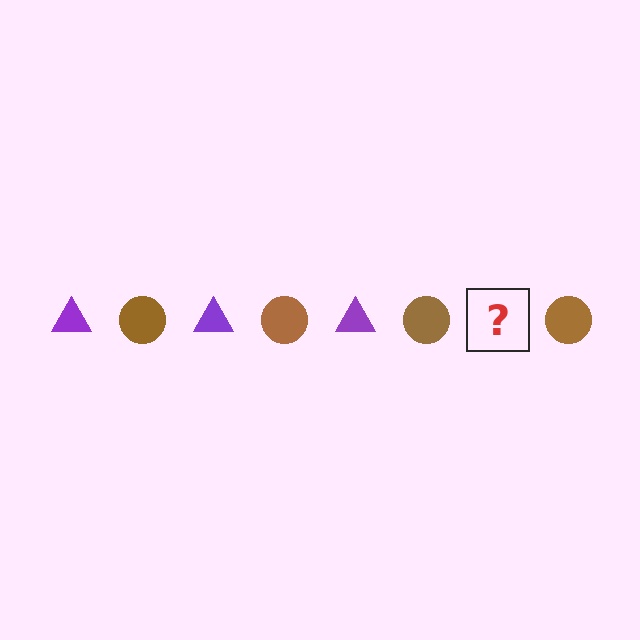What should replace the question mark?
The question mark should be replaced with a purple triangle.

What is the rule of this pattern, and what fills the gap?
The rule is that the pattern alternates between purple triangle and brown circle. The gap should be filled with a purple triangle.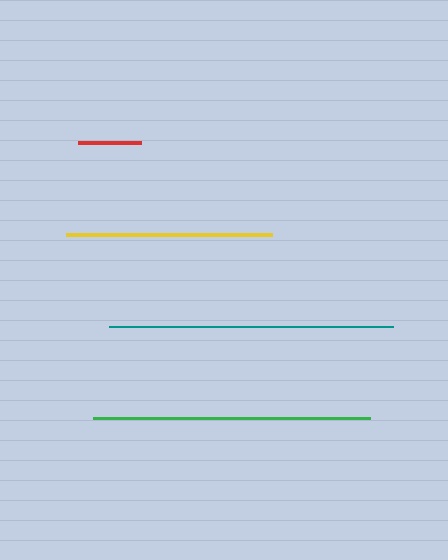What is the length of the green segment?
The green segment is approximately 277 pixels long.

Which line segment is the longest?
The teal line is the longest at approximately 284 pixels.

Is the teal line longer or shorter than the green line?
The teal line is longer than the green line.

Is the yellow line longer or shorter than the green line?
The green line is longer than the yellow line.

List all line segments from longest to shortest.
From longest to shortest: teal, green, yellow, red.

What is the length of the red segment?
The red segment is approximately 62 pixels long.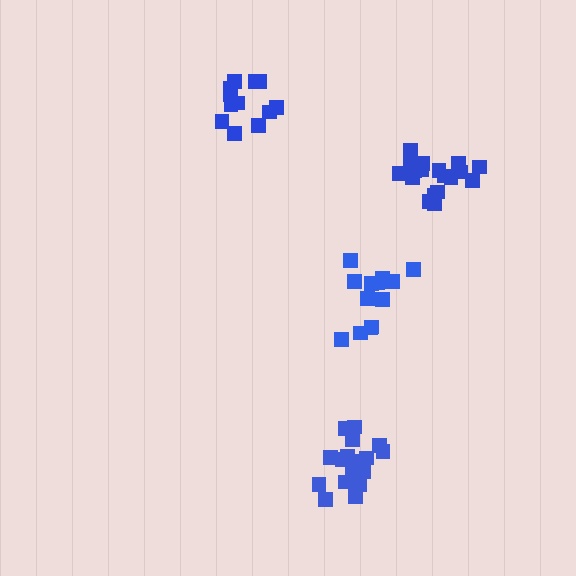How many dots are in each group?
Group 1: 18 dots, Group 2: 13 dots, Group 3: 18 dots, Group 4: 12 dots (61 total).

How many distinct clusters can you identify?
There are 4 distinct clusters.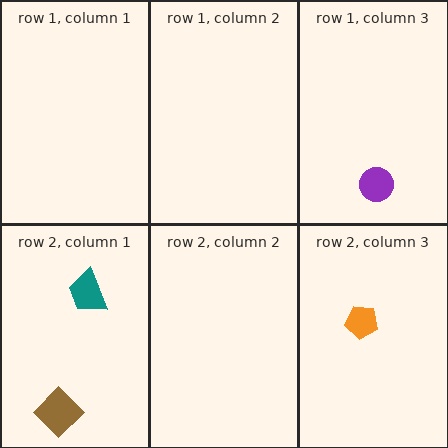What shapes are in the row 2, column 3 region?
The orange pentagon.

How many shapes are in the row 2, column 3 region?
1.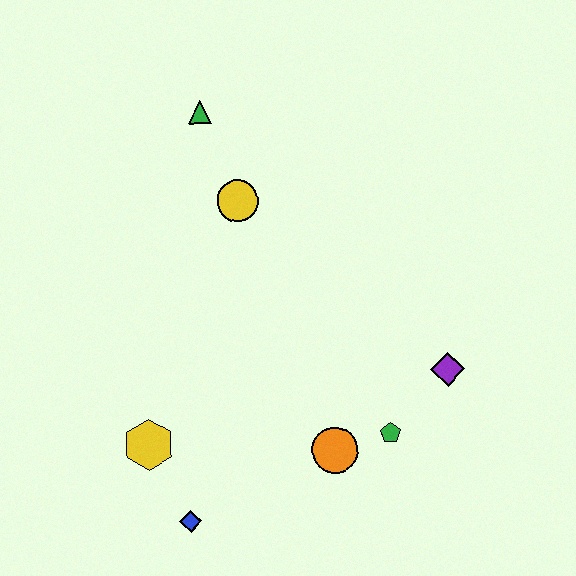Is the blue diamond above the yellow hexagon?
No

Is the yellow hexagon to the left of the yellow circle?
Yes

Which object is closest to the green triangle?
The yellow circle is closest to the green triangle.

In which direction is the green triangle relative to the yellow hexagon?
The green triangle is above the yellow hexagon.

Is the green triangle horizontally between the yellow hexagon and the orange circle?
Yes